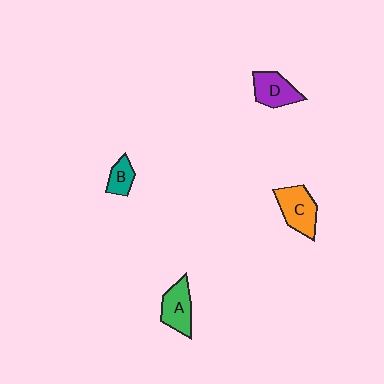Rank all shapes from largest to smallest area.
From largest to smallest: C (orange), A (green), D (purple), B (teal).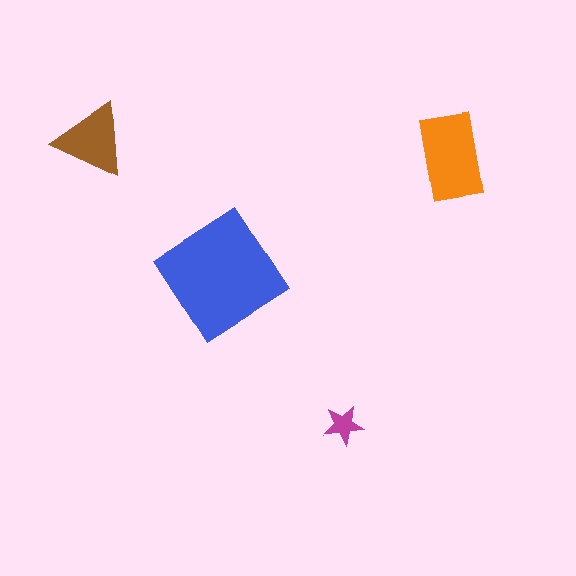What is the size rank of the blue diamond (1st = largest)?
1st.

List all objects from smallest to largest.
The magenta star, the brown triangle, the orange rectangle, the blue diamond.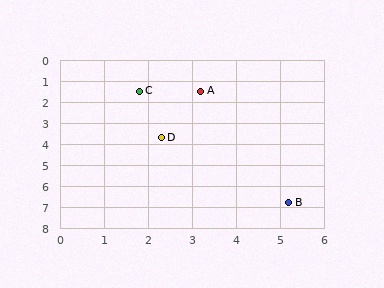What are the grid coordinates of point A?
Point A is at approximately (3.2, 1.5).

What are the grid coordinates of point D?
Point D is at approximately (2.3, 3.7).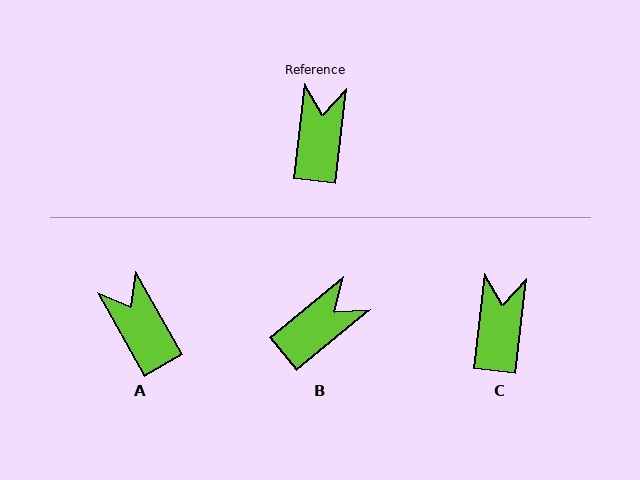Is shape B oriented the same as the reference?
No, it is off by about 44 degrees.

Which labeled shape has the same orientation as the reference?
C.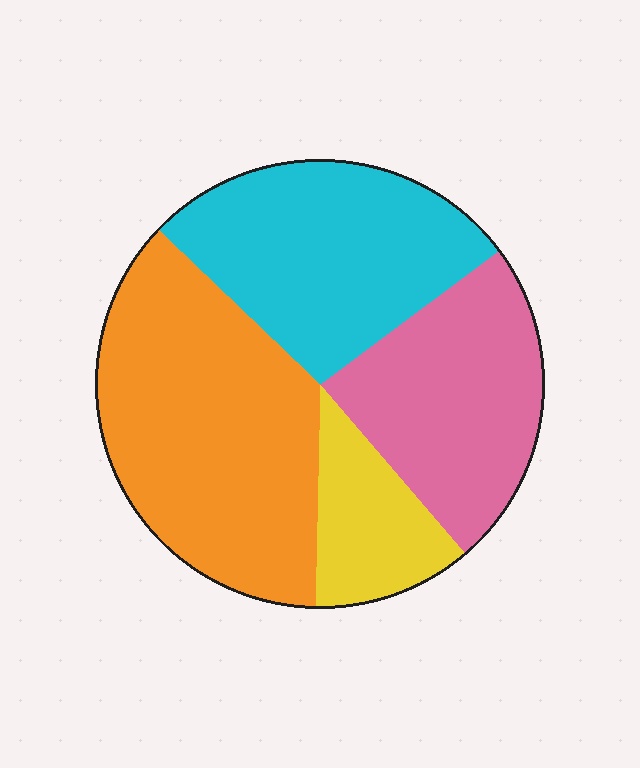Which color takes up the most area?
Orange, at roughly 35%.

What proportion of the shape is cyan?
Cyan covers around 30% of the shape.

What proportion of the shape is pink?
Pink covers roughly 25% of the shape.